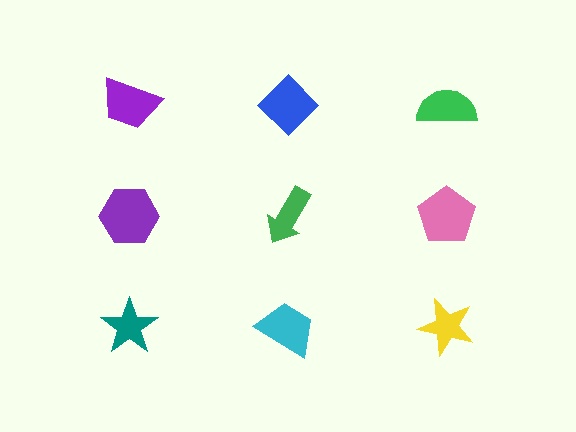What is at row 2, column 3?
A pink pentagon.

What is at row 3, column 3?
A yellow star.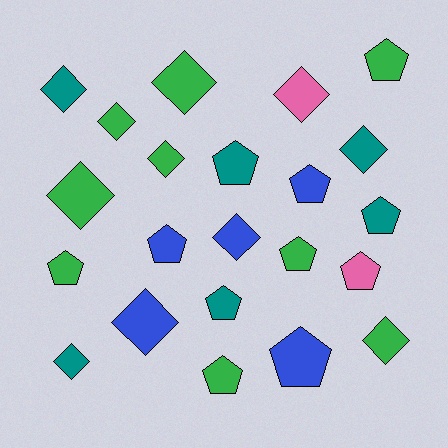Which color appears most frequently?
Green, with 9 objects.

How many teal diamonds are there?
There are 3 teal diamonds.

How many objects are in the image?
There are 22 objects.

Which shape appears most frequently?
Pentagon, with 11 objects.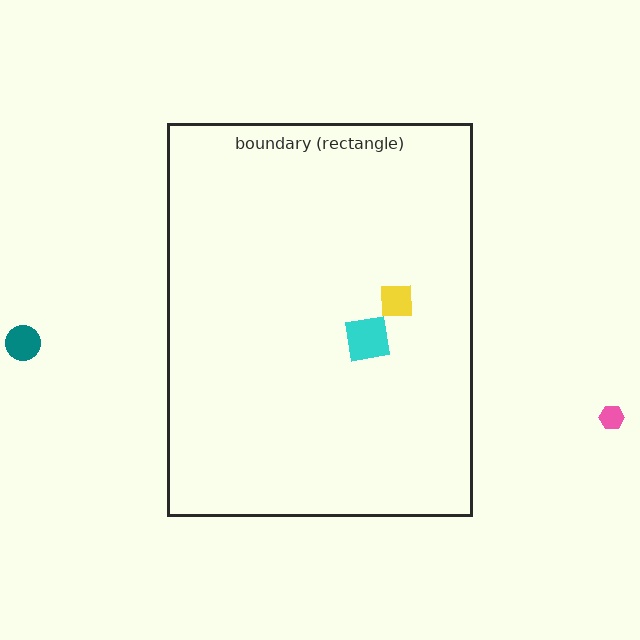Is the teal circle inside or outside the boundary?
Outside.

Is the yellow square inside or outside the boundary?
Inside.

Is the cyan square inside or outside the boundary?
Inside.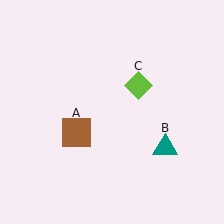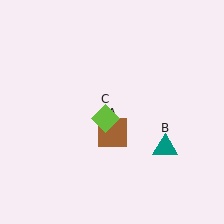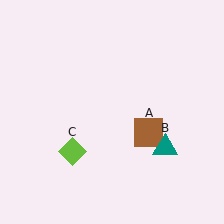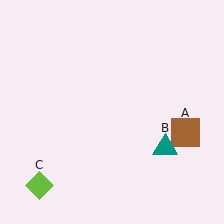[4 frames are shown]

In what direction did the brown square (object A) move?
The brown square (object A) moved right.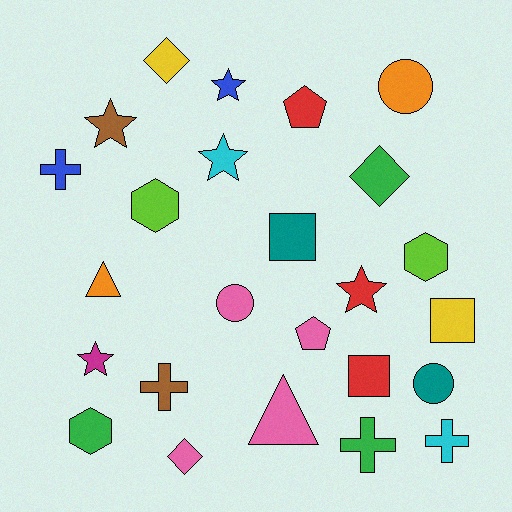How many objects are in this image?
There are 25 objects.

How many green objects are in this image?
There are 3 green objects.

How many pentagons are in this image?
There are 2 pentagons.